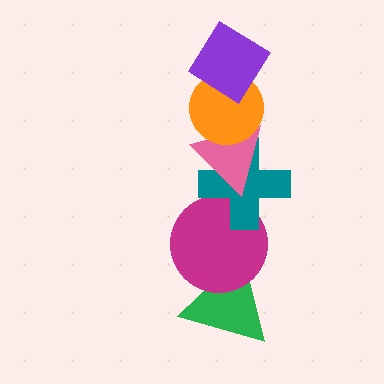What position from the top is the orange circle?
The orange circle is 2nd from the top.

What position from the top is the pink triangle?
The pink triangle is 3rd from the top.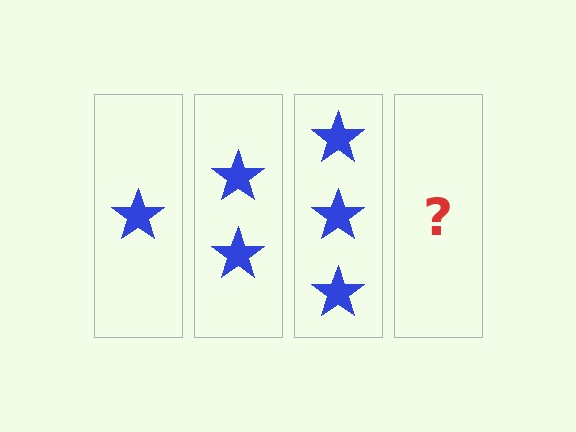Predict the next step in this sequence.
The next step is 4 stars.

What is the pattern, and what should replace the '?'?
The pattern is that each step adds one more star. The '?' should be 4 stars.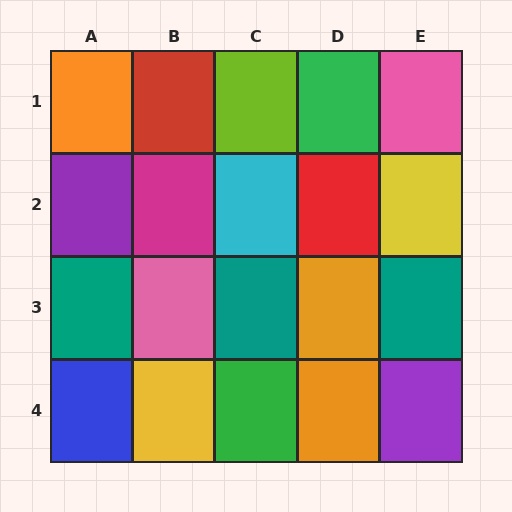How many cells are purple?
2 cells are purple.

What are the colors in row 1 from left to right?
Orange, red, lime, green, pink.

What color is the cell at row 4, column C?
Green.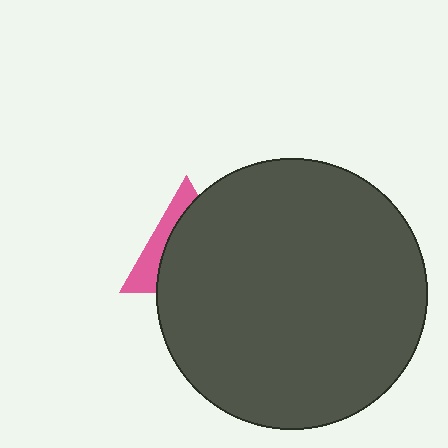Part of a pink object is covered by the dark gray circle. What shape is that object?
It is a triangle.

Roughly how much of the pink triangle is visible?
A small part of it is visible (roughly 30%).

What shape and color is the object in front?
The object in front is a dark gray circle.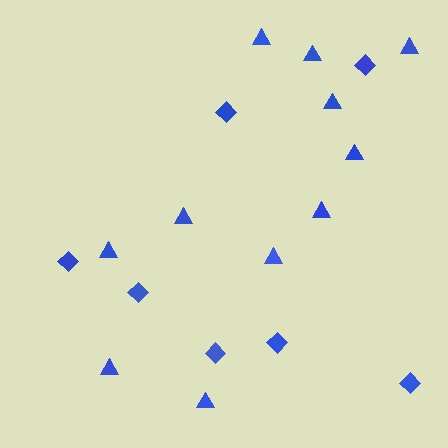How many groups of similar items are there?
There are 2 groups: one group of triangles (11) and one group of diamonds (7).